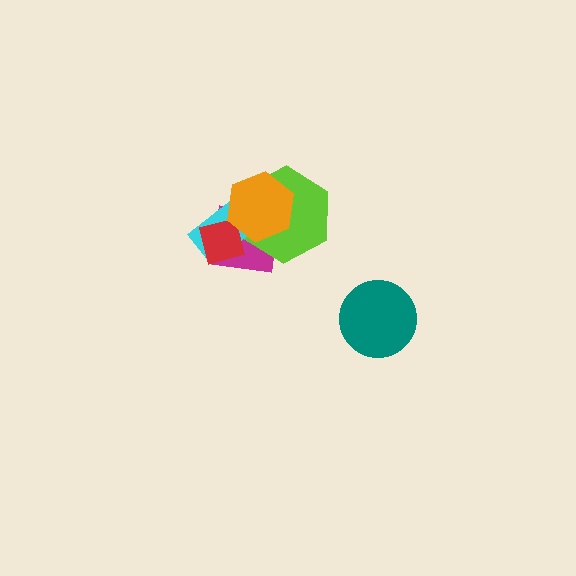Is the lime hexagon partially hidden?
Yes, it is partially covered by another shape.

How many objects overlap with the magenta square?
4 objects overlap with the magenta square.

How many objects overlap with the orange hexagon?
4 objects overlap with the orange hexagon.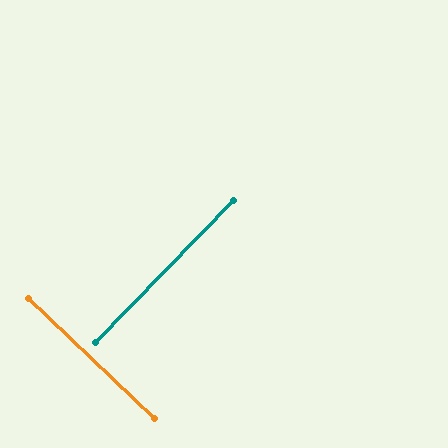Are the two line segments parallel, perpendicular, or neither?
Perpendicular — they meet at approximately 89°.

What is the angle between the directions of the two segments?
Approximately 89 degrees.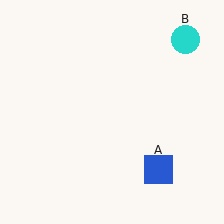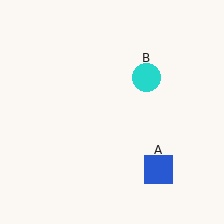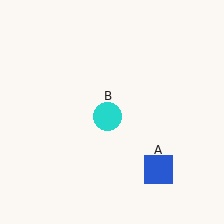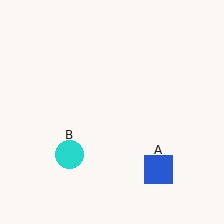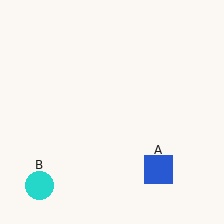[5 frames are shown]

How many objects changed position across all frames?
1 object changed position: cyan circle (object B).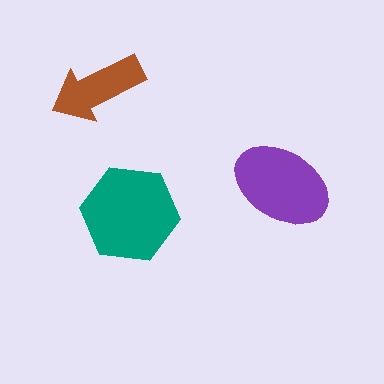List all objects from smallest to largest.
The brown arrow, the purple ellipse, the teal hexagon.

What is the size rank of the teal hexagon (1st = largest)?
1st.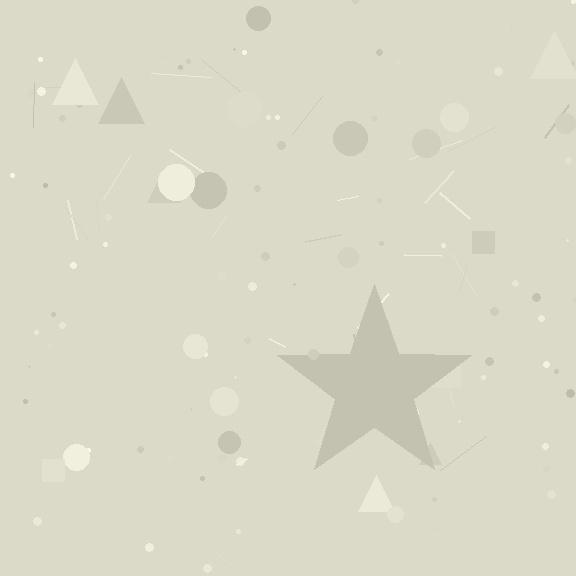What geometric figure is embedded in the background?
A star is embedded in the background.